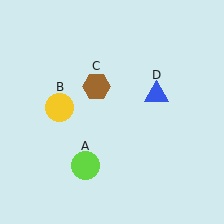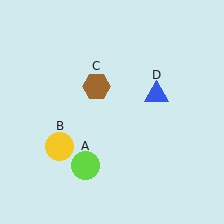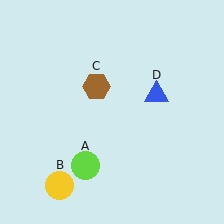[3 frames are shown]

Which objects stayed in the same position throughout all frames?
Lime circle (object A) and brown hexagon (object C) and blue triangle (object D) remained stationary.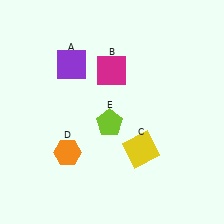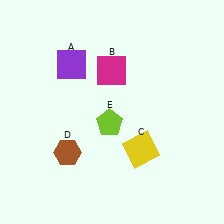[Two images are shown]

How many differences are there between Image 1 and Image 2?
There is 1 difference between the two images.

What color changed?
The hexagon (D) changed from orange in Image 1 to brown in Image 2.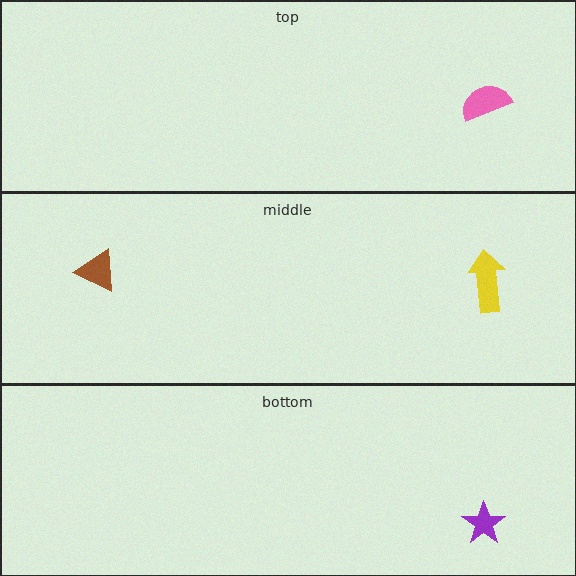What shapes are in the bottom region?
The purple star.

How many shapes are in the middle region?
2.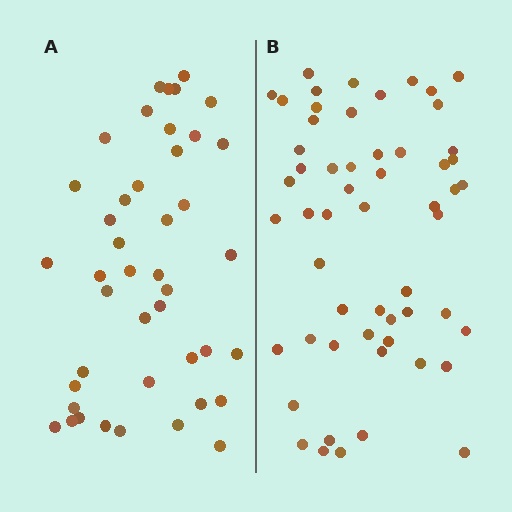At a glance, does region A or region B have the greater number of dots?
Region B (the right region) has more dots.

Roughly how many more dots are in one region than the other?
Region B has approximately 15 more dots than region A.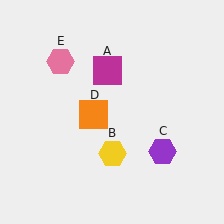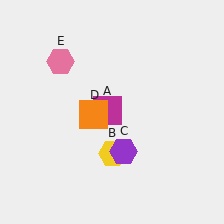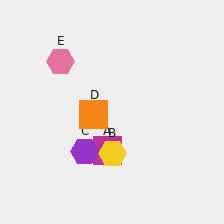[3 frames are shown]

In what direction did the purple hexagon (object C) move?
The purple hexagon (object C) moved left.